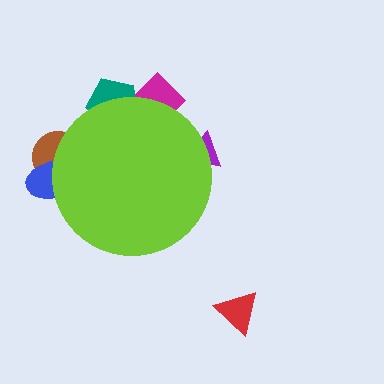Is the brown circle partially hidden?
Yes, the brown circle is partially hidden behind the lime circle.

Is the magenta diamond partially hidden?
Yes, the magenta diamond is partially hidden behind the lime circle.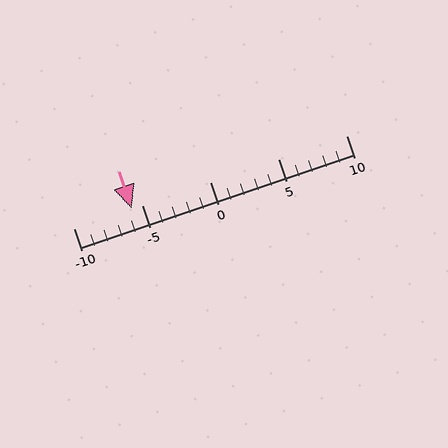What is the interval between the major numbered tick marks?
The major tick marks are spaced 5 units apart.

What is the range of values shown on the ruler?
The ruler shows values from -10 to 10.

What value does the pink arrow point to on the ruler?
The pink arrow points to approximately -6.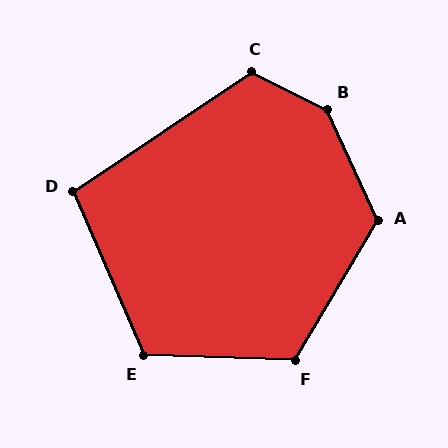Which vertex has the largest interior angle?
B, at approximately 141 degrees.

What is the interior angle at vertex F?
Approximately 119 degrees (obtuse).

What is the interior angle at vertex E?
Approximately 115 degrees (obtuse).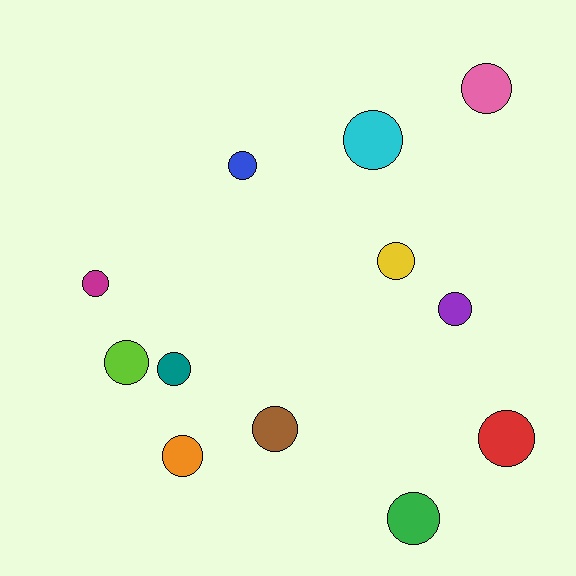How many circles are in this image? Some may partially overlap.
There are 12 circles.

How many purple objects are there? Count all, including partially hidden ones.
There is 1 purple object.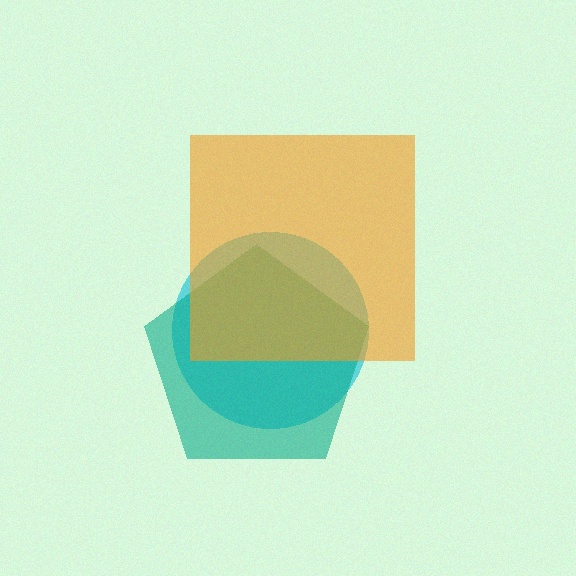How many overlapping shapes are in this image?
There are 3 overlapping shapes in the image.